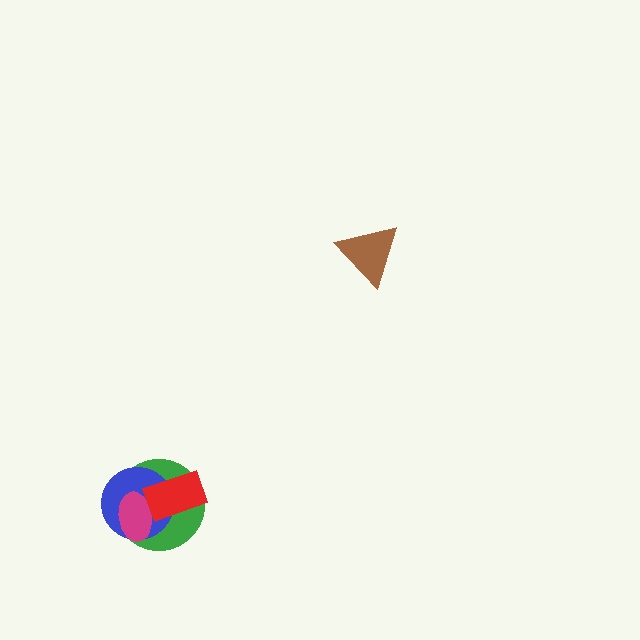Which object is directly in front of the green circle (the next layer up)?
The blue circle is directly in front of the green circle.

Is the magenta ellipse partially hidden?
Yes, it is partially covered by another shape.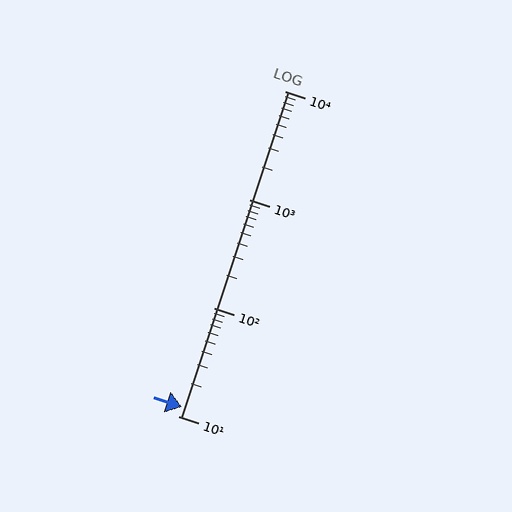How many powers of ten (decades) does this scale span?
The scale spans 3 decades, from 10 to 10000.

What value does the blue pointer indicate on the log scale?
The pointer indicates approximately 12.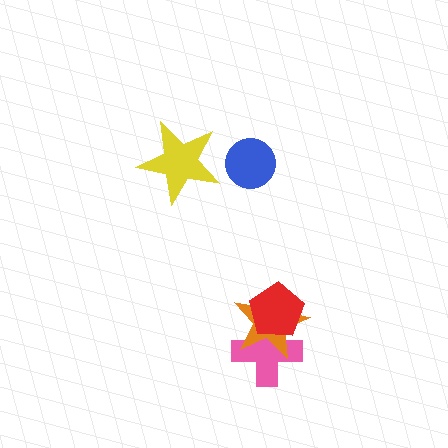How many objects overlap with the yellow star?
0 objects overlap with the yellow star.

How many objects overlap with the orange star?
2 objects overlap with the orange star.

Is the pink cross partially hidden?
Yes, it is partially covered by another shape.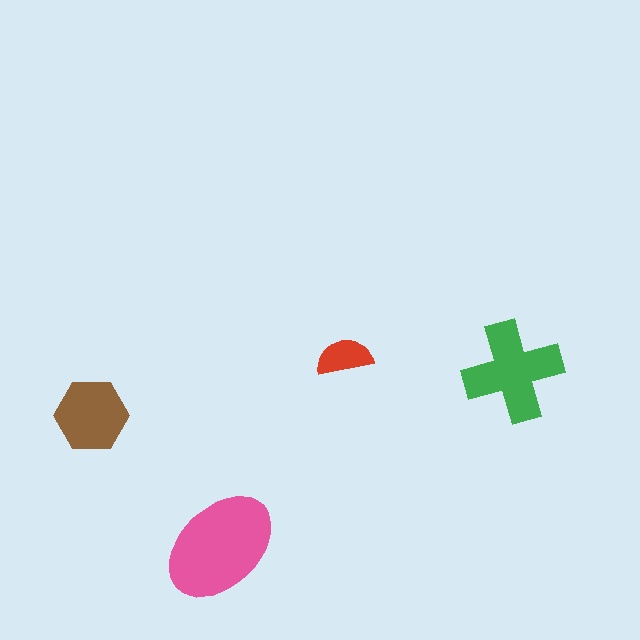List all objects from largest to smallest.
The pink ellipse, the green cross, the brown hexagon, the red semicircle.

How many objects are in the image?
There are 4 objects in the image.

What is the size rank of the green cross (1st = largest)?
2nd.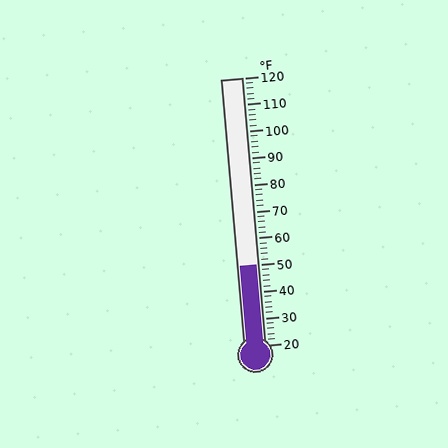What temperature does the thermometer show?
The thermometer shows approximately 50°F.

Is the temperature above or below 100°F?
The temperature is below 100°F.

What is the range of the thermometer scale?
The thermometer scale ranges from 20°F to 120°F.